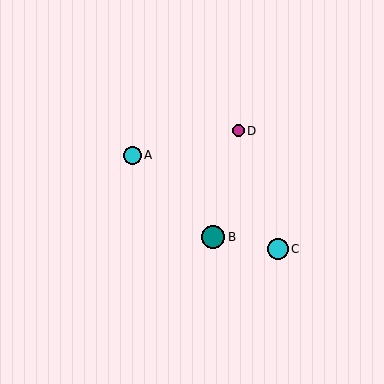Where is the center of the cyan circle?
The center of the cyan circle is at (278, 249).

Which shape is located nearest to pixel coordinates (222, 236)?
The teal circle (labeled B) at (213, 237) is nearest to that location.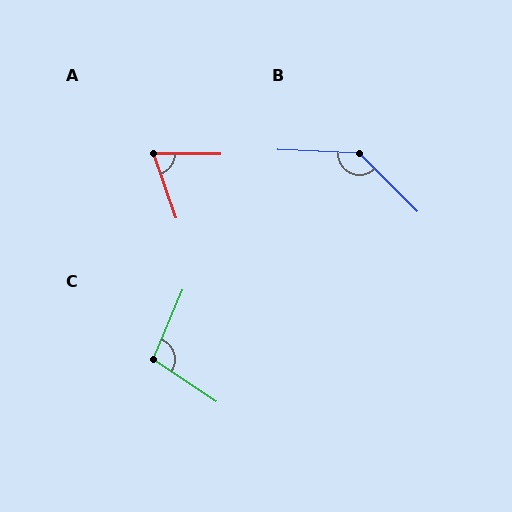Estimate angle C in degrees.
Approximately 100 degrees.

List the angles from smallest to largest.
A (71°), C (100°), B (137°).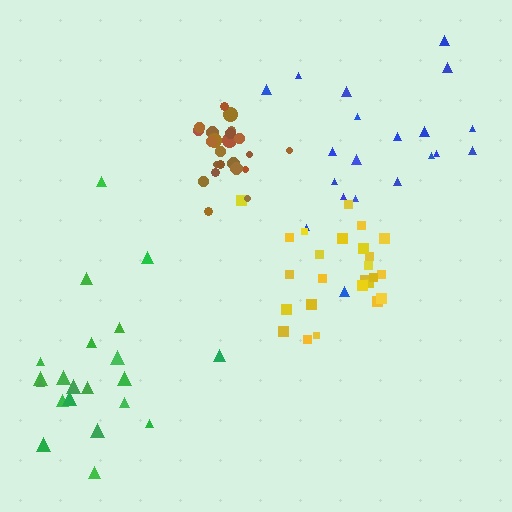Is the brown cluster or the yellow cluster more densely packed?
Brown.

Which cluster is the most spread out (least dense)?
Green.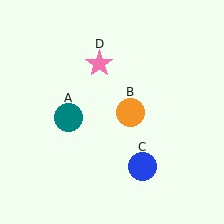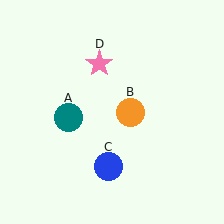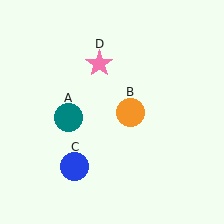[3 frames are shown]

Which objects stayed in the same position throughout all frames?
Teal circle (object A) and orange circle (object B) and pink star (object D) remained stationary.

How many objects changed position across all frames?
1 object changed position: blue circle (object C).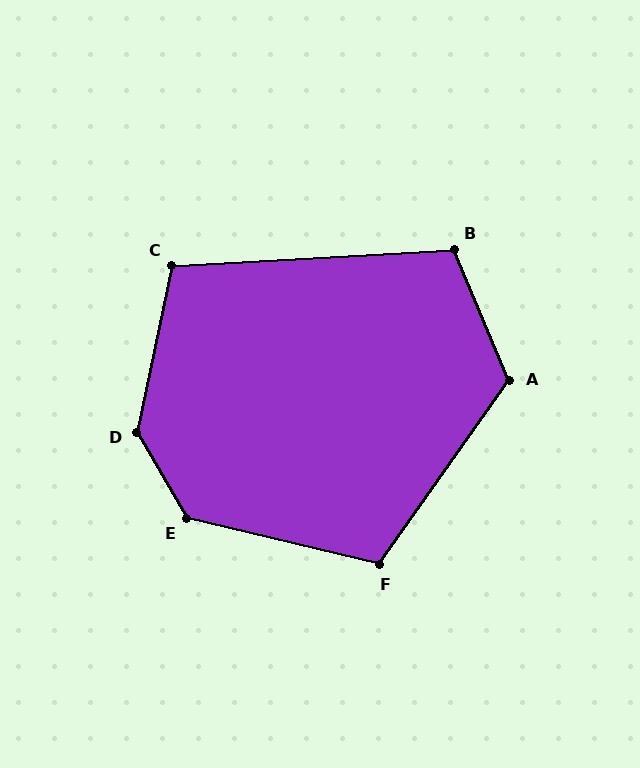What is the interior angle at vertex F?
Approximately 112 degrees (obtuse).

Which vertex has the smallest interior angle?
C, at approximately 105 degrees.